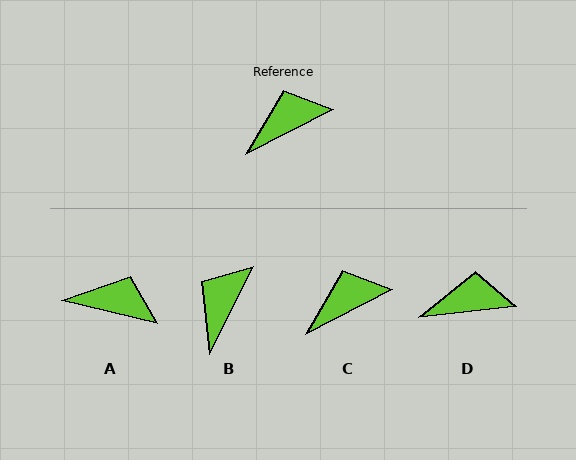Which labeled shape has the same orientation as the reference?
C.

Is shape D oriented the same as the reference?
No, it is off by about 20 degrees.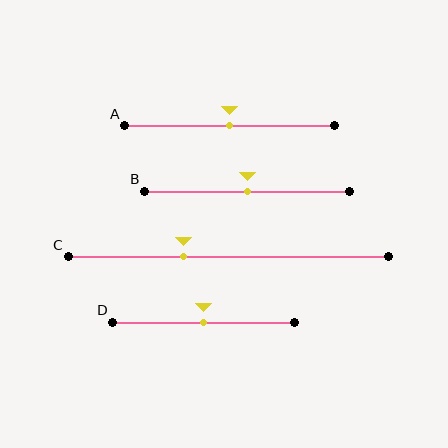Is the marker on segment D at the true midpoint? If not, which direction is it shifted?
Yes, the marker on segment D is at the true midpoint.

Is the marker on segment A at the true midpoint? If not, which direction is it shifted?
Yes, the marker on segment A is at the true midpoint.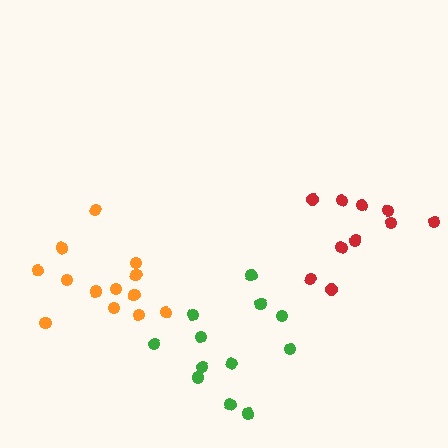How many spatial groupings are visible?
There are 3 spatial groupings.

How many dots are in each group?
Group 1: 10 dots, Group 2: 13 dots, Group 3: 12 dots (35 total).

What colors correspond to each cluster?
The clusters are colored: red, orange, green.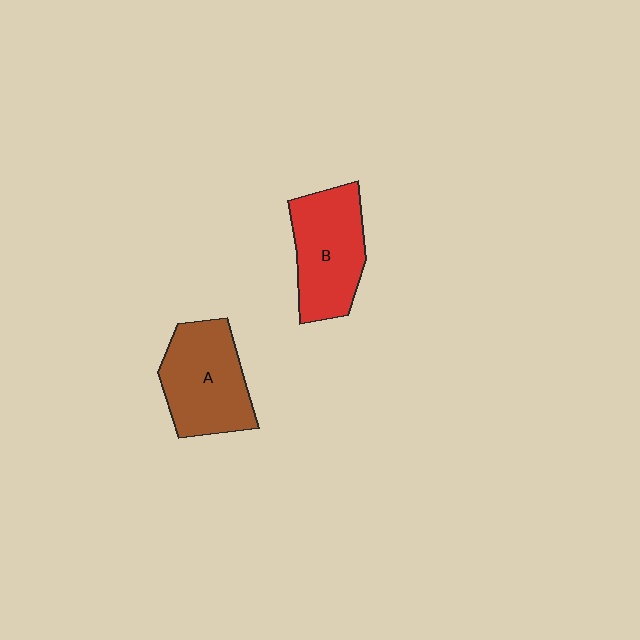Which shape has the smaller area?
Shape B (red).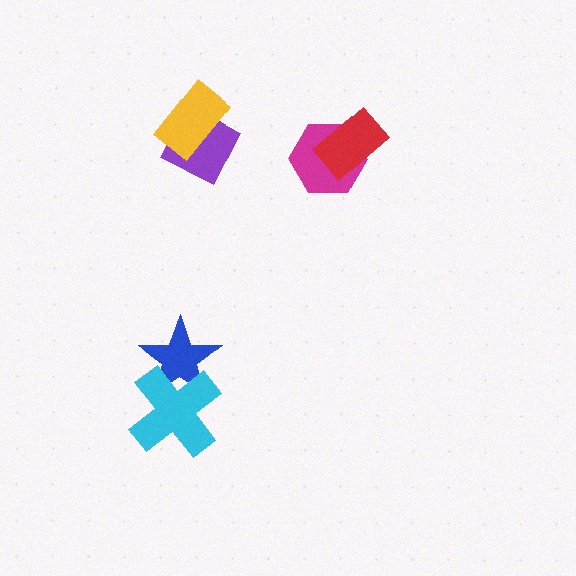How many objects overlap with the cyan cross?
1 object overlaps with the cyan cross.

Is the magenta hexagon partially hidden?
Yes, it is partially covered by another shape.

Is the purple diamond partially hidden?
Yes, it is partially covered by another shape.